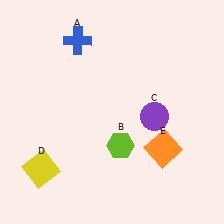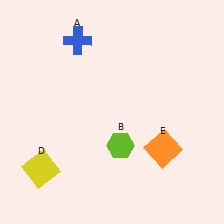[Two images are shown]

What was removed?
The purple circle (C) was removed in Image 2.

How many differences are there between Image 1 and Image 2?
There is 1 difference between the two images.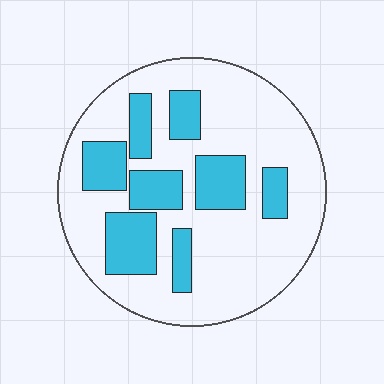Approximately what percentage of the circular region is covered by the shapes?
Approximately 30%.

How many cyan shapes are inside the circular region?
8.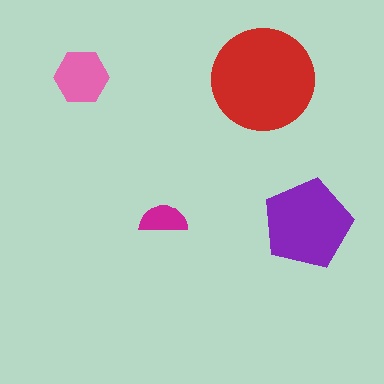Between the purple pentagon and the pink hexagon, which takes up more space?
The purple pentagon.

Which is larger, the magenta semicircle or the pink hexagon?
The pink hexagon.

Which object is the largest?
The red circle.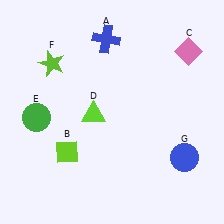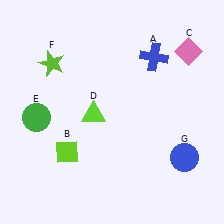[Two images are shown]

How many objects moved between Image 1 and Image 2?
1 object moved between the two images.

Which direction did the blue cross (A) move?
The blue cross (A) moved right.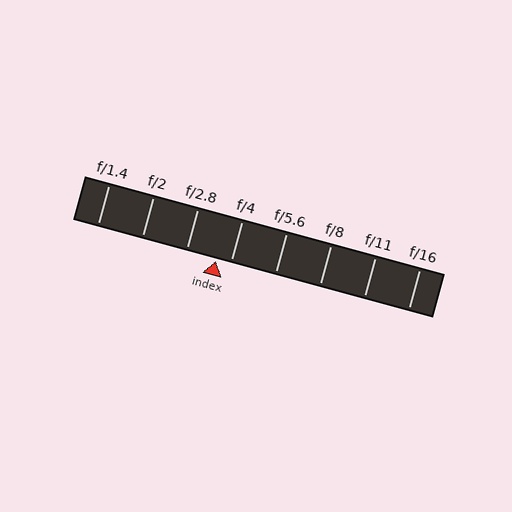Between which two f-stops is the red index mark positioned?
The index mark is between f/2.8 and f/4.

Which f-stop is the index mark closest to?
The index mark is closest to f/4.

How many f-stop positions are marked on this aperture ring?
There are 8 f-stop positions marked.